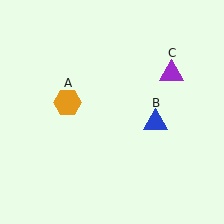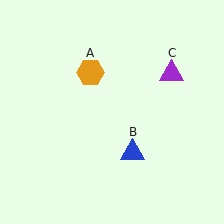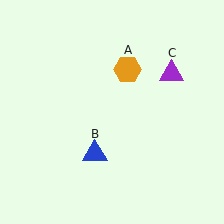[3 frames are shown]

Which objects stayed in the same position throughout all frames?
Purple triangle (object C) remained stationary.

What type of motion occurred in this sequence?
The orange hexagon (object A), blue triangle (object B) rotated clockwise around the center of the scene.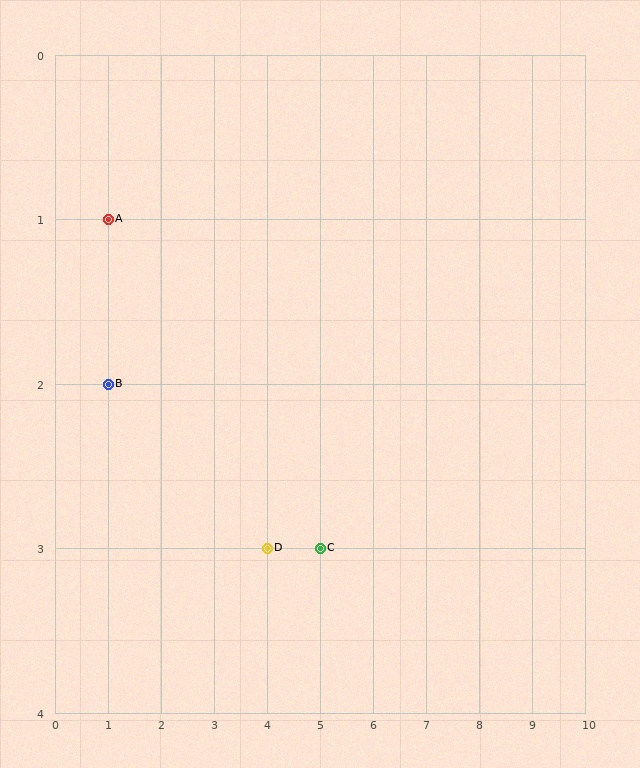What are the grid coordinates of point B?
Point B is at grid coordinates (1, 2).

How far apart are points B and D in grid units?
Points B and D are 3 columns and 1 row apart (about 3.2 grid units diagonally).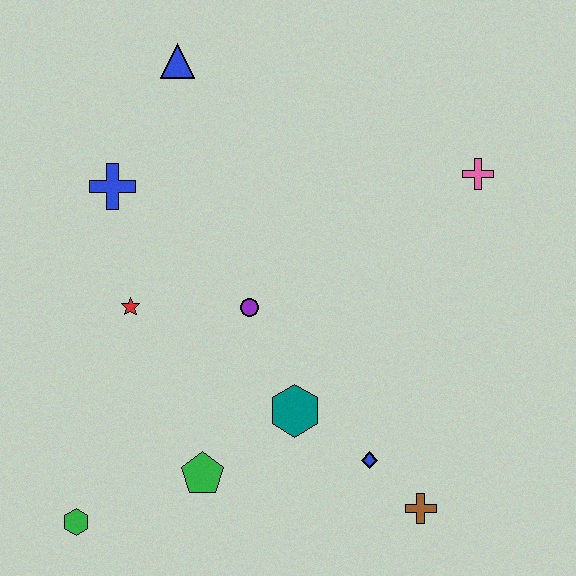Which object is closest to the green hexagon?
The green pentagon is closest to the green hexagon.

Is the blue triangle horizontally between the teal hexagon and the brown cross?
No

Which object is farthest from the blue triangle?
The brown cross is farthest from the blue triangle.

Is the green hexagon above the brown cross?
No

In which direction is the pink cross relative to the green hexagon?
The pink cross is to the right of the green hexagon.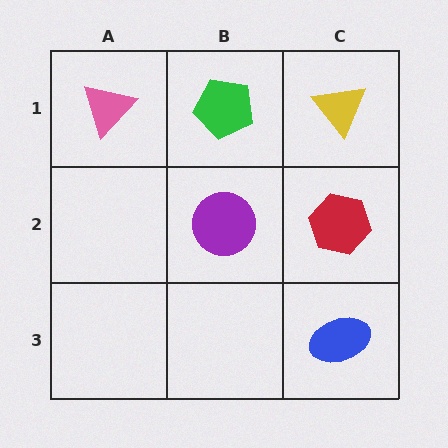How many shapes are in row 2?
2 shapes.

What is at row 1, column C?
A yellow triangle.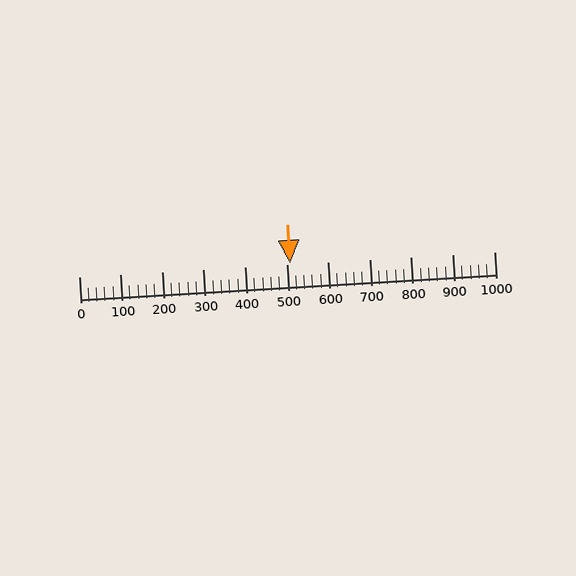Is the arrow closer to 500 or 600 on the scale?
The arrow is closer to 500.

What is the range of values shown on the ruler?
The ruler shows values from 0 to 1000.